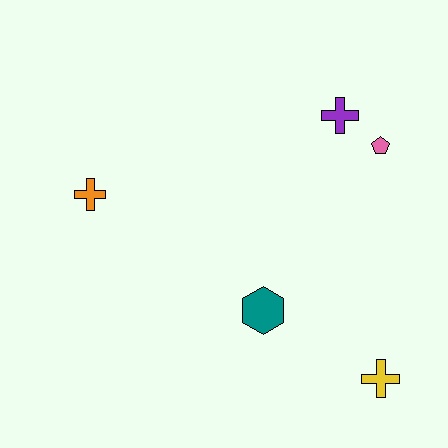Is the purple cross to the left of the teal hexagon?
No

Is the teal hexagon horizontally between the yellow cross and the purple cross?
No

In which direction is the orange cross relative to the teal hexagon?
The orange cross is to the left of the teal hexagon.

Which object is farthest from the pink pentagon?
The orange cross is farthest from the pink pentagon.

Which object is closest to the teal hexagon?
The yellow cross is closest to the teal hexagon.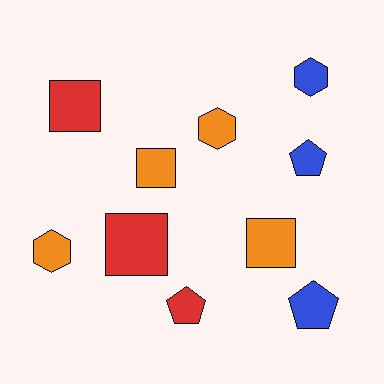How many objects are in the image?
There are 10 objects.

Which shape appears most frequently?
Square, with 4 objects.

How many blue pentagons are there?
There are 2 blue pentagons.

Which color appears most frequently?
Orange, with 4 objects.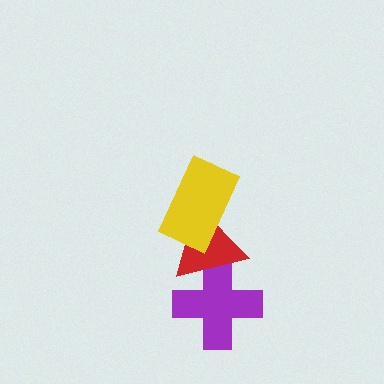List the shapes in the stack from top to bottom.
From top to bottom: the yellow rectangle, the red triangle, the purple cross.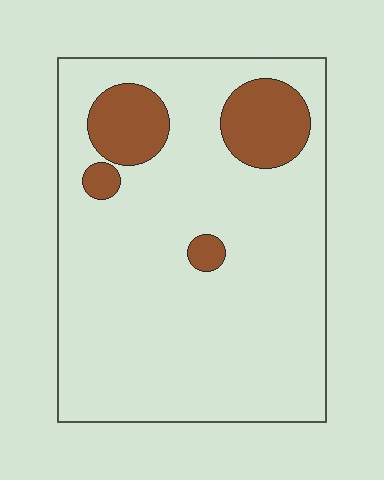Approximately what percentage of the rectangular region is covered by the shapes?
Approximately 15%.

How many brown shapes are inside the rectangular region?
4.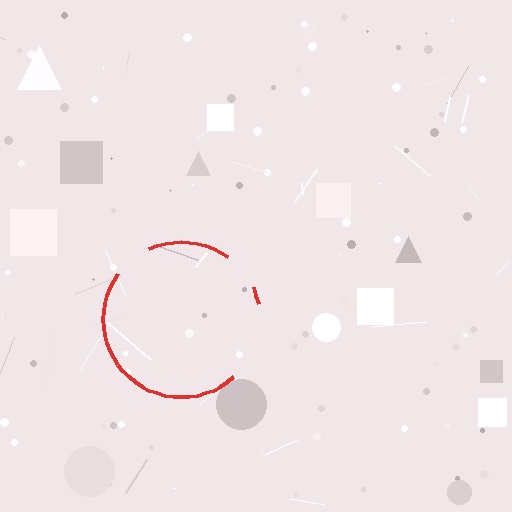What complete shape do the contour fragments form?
The contour fragments form a circle.